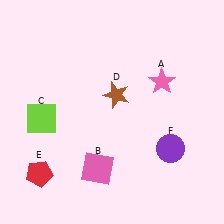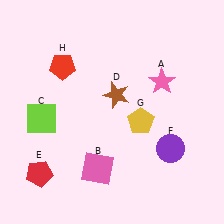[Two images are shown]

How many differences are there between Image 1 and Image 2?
There are 2 differences between the two images.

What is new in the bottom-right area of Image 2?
A yellow pentagon (G) was added in the bottom-right area of Image 2.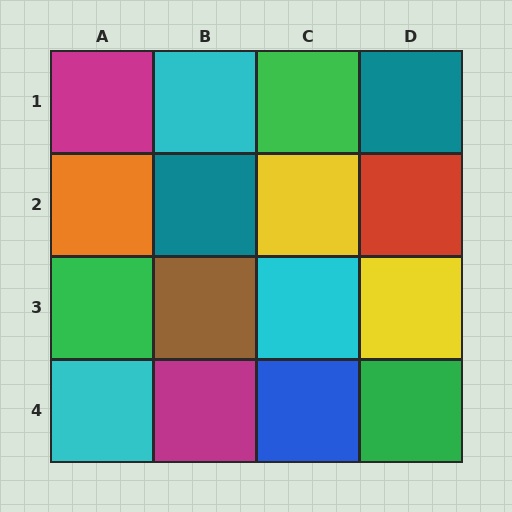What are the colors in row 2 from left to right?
Orange, teal, yellow, red.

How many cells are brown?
1 cell is brown.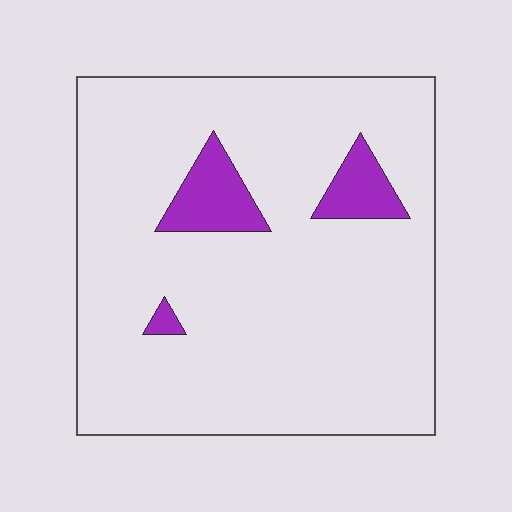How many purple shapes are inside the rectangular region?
3.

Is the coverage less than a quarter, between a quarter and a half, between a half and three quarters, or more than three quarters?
Less than a quarter.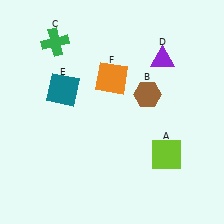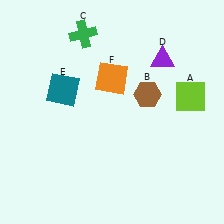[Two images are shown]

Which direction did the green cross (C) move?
The green cross (C) moved right.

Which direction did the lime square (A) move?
The lime square (A) moved up.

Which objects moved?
The objects that moved are: the lime square (A), the green cross (C).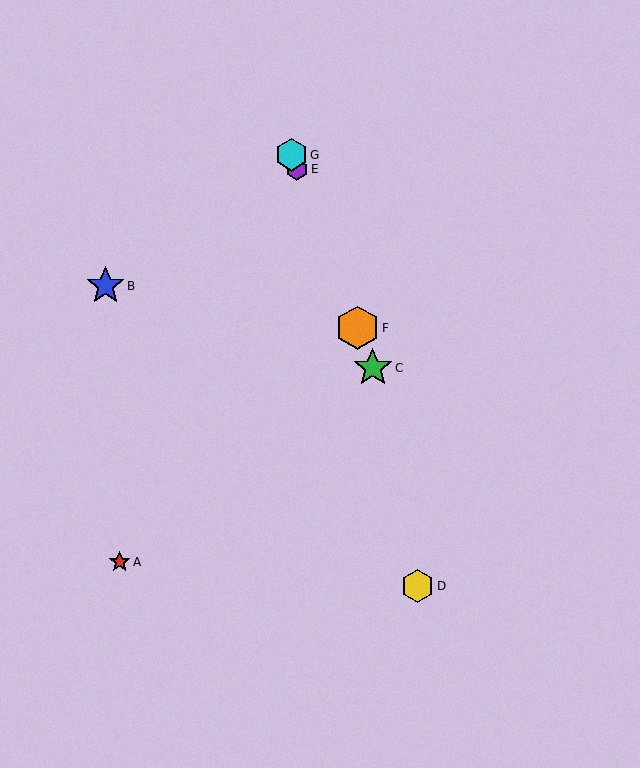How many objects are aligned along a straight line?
4 objects (C, E, F, G) are aligned along a straight line.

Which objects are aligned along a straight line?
Objects C, E, F, G are aligned along a straight line.